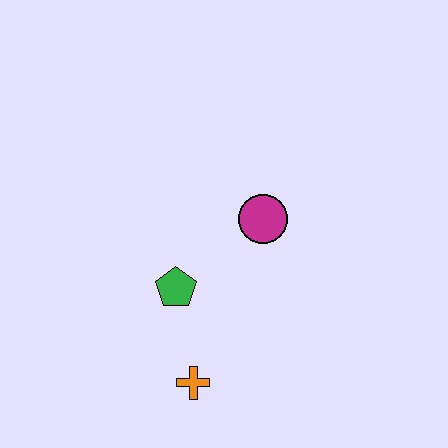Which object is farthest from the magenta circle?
The orange cross is farthest from the magenta circle.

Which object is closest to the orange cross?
The green pentagon is closest to the orange cross.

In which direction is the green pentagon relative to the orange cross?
The green pentagon is above the orange cross.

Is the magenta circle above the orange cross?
Yes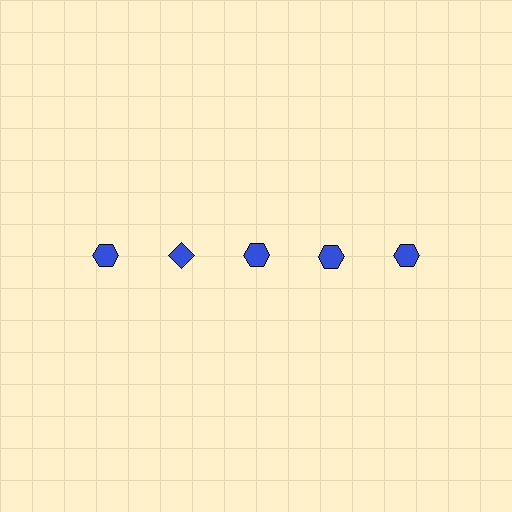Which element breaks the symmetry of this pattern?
The blue diamond in the top row, second from left column breaks the symmetry. All other shapes are blue hexagons.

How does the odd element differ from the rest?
It has a different shape: diamond instead of hexagon.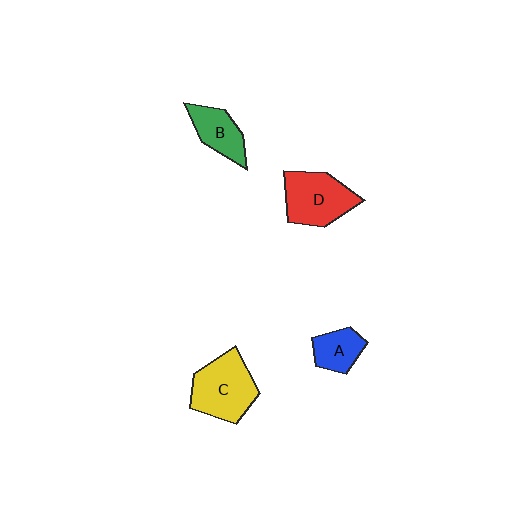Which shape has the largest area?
Shape C (yellow).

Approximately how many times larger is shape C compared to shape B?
Approximately 1.6 times.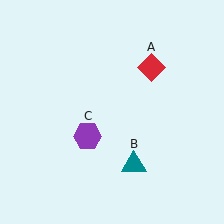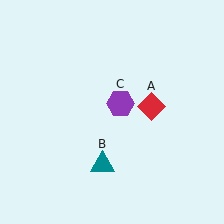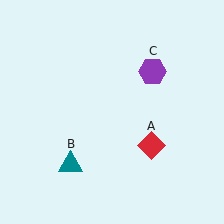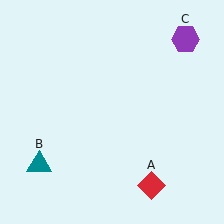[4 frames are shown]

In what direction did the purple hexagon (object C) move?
The purple hexagon (object C) moved up and to the right.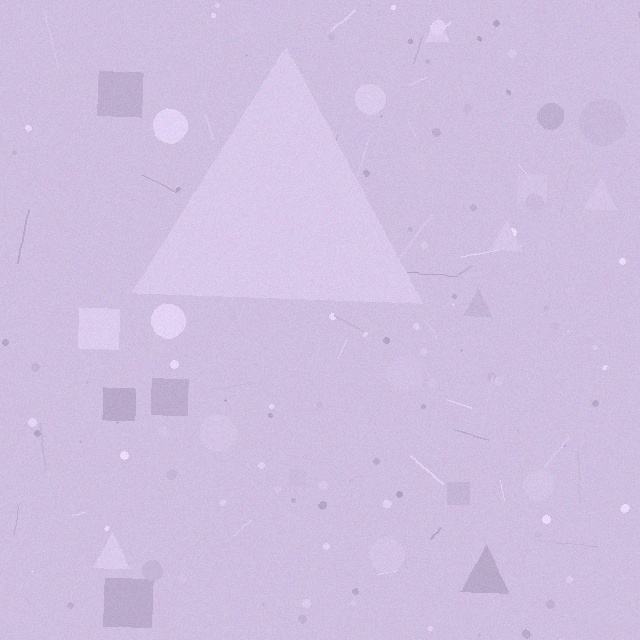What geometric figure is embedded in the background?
A triangle is embedded in the background.